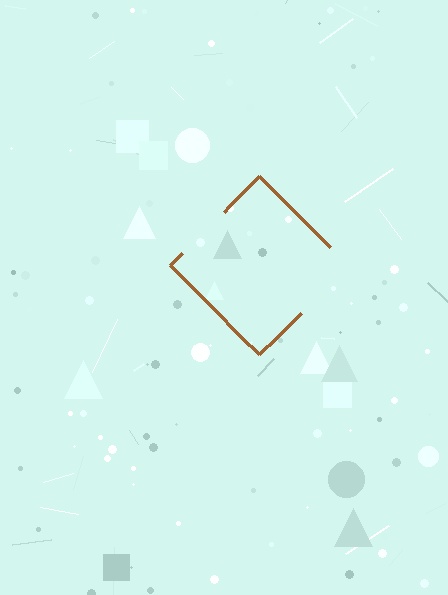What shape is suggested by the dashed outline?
The dashed outline suggests a diamond.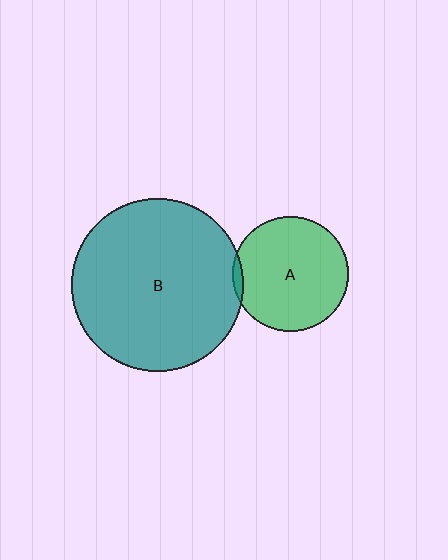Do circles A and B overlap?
Yes.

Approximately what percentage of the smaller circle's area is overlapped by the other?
Approximately 5%.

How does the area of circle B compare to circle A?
Approximately 2.2 times.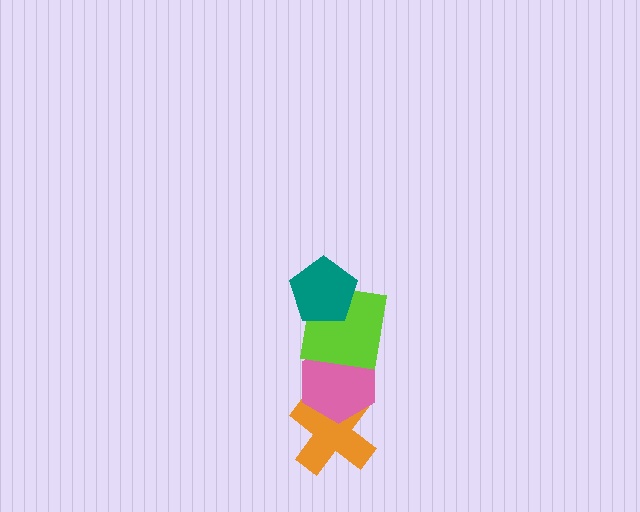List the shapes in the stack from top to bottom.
From top to bottom: the teal pentagon, the lime square, the pink hexagon, the orange cross.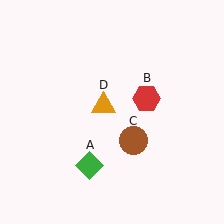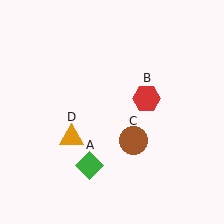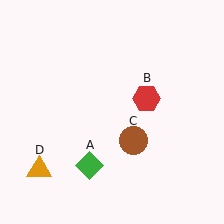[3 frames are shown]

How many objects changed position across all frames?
1 object changed position: orange triangle (object D).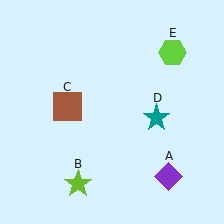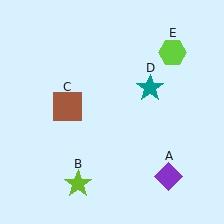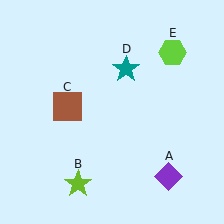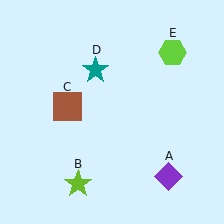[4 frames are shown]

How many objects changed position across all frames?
1 object changed position: teal star (object D).